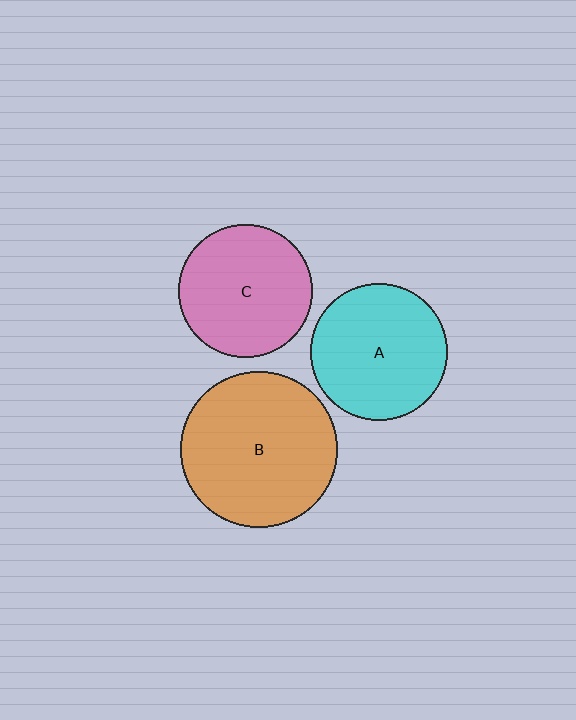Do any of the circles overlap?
No, none of the circles overlap.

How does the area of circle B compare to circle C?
Approximately 1.4 times.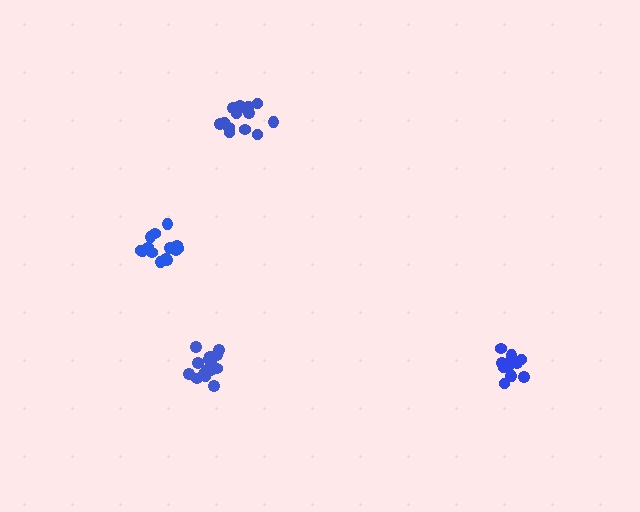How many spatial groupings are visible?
There are 4 spatial groupings.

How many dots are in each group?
Group 1: 15 dots, Group 2: 14 dots, Group 3: 15 dots, Group 4: 13 dots (57 total).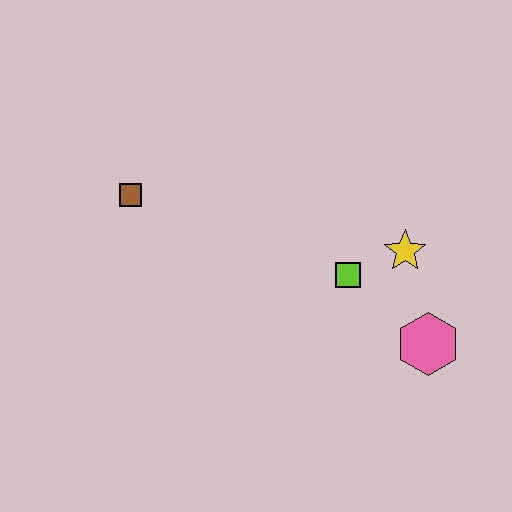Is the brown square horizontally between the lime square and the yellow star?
No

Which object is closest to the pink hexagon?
The yellow star is closest to the pink hexagon.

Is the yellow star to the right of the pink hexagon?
No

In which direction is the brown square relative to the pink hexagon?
The brown square is to the left of the pink hexagon.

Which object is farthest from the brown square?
The pink hexagon is farthest from the brown square.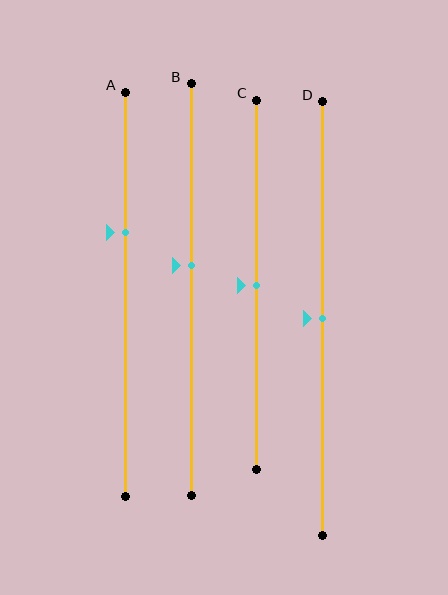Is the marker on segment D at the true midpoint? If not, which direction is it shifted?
Yes, the marker on segment D is at the true midpoint.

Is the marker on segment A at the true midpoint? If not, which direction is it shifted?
No, the marker on segment A is shifted upward by about 15% of the segment length.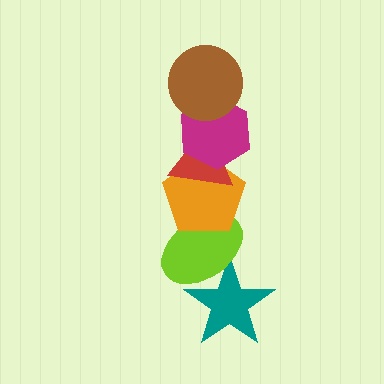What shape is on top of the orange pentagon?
The red triangle is on top of the orange pentagon.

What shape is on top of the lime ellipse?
The orange pentagon is on top of the lime ellipse.